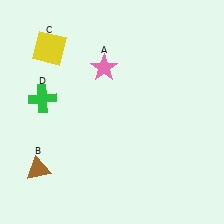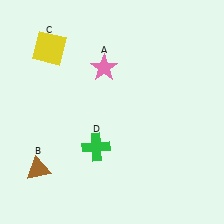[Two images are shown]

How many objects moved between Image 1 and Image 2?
1 object moved between the two images.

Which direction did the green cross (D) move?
The green cross (D) moved right.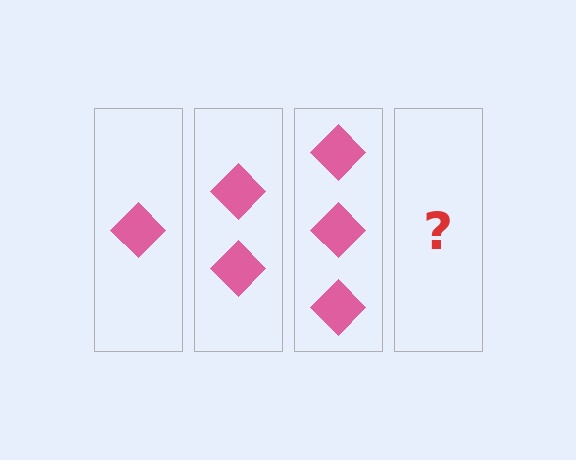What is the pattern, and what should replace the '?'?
The pattern is that each step adds one more diamond. The '?' should be 4 diamonds.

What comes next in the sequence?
The next element should be 4 diamonds.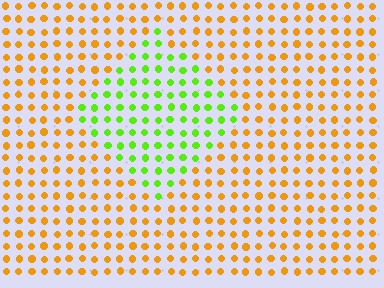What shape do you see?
I see a diamond.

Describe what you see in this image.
The image is filled with small orange elements in a uniform arrangement. A diamond-shaped region is visible where the elements are tinted to a slightly different hue, forming a subtle color boundary.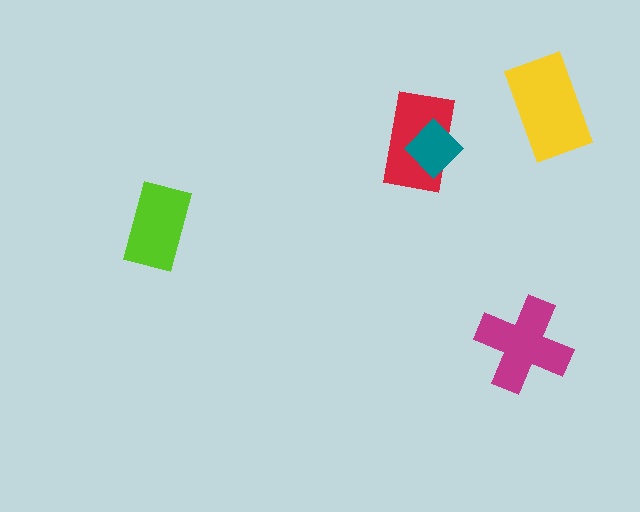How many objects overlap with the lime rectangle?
0 objects overlap with the lime rectangle.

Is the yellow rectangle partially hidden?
No, no other shape covers it.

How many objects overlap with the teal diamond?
1 object overlaps with the teal diamond.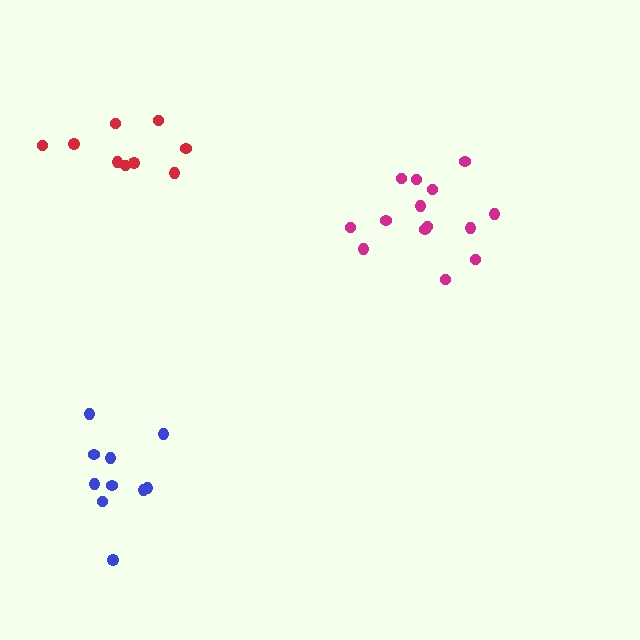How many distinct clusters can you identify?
There are 3 distinct clusters.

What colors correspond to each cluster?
The clusters are colored: magenta, red, blue.